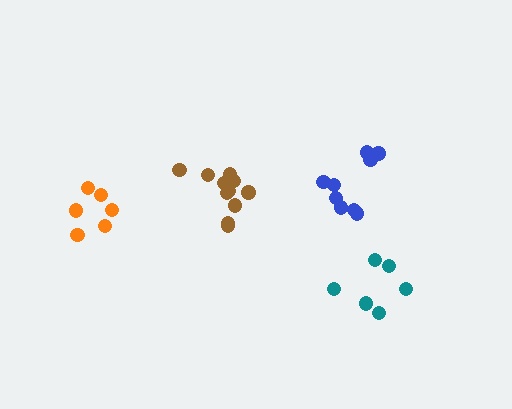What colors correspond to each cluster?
The clusters are colored: orange, teal, blue, brown.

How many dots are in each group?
Group 1: 6 dots, Group 2: 6 dots, Group 3: 9 dots, Group 4: 11 dots (32 total).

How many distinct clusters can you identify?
There are 4 distinct clusters.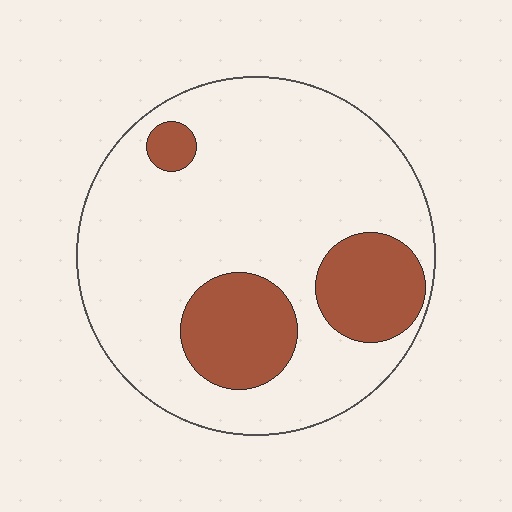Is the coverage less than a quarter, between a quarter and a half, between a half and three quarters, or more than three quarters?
Less than a quarter.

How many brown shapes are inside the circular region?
3.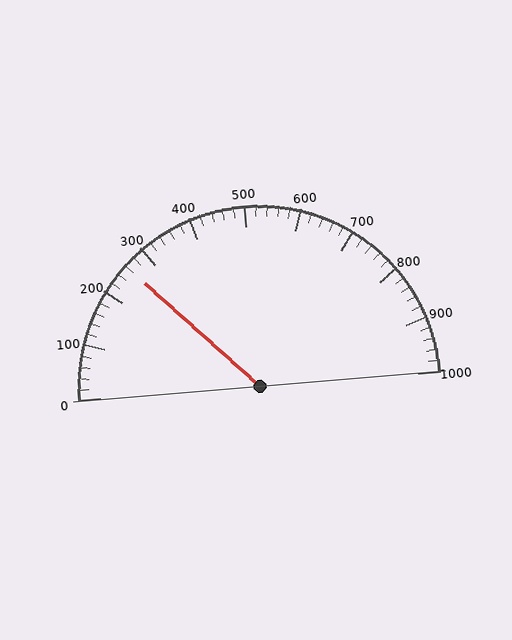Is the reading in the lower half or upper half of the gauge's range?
The reading is in the lower half of the range (0 to 1000).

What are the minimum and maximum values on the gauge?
The gauge ranges from 0 to 1000.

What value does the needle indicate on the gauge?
The needle indicates approximately 260.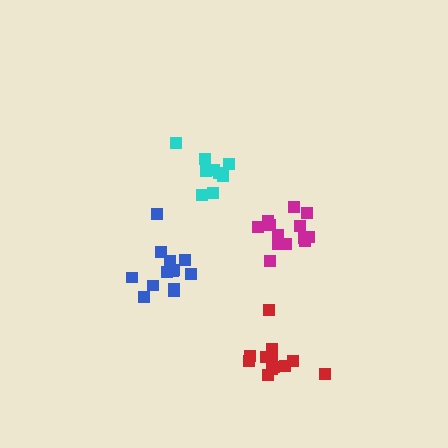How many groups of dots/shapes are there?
There are 4 groups.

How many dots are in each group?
Group 1: 13 dots, Group 2: 9 dots, Group 3: 13 dots, Group 4: 13 dots (48 total).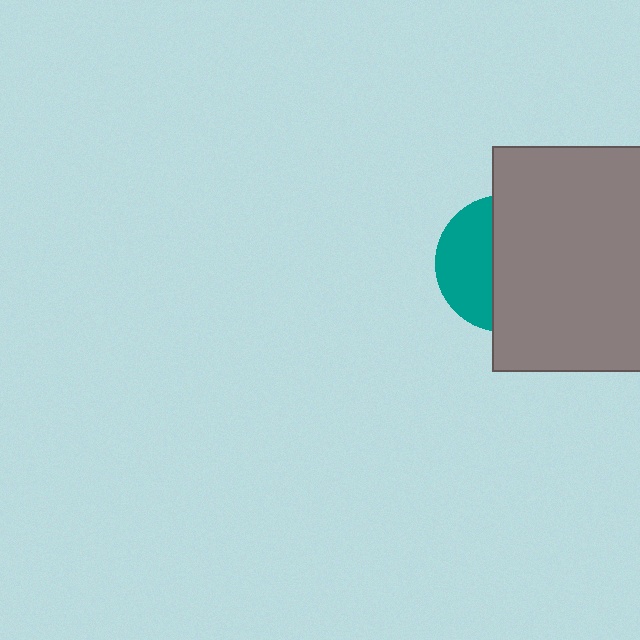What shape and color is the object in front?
The object in front is a gray rectangle.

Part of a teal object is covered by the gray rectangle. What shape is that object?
It is a circle.